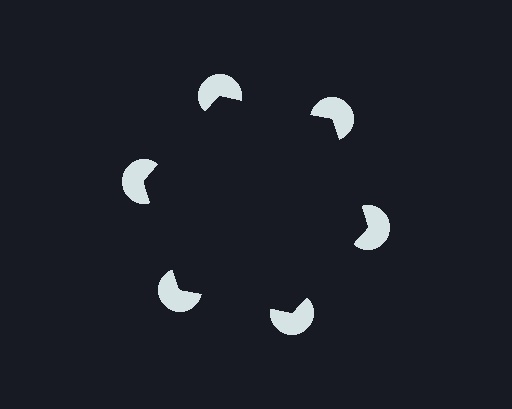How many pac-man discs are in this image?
There are 6 — one at each vertex of the illusory hexagon.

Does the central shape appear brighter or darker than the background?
It typically appears slightly darker than the background, even though no actual brightness change is drawn.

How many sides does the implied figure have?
6 sides.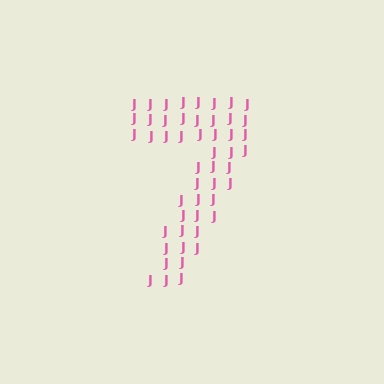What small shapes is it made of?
It is made of small letter J's.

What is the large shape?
The large shape is the digit 7.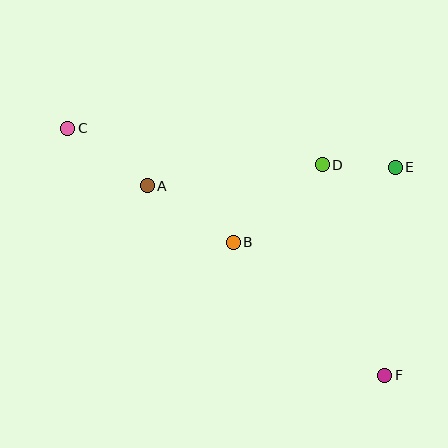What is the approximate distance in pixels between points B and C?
The distance between B and C is approximately 201 pixels.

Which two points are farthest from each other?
Points C and F are farthest from each other.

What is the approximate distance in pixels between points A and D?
The distance between A and D is approximately 176 pixels.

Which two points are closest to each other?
Points D and E are closest to each other.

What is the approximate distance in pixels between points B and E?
The distance between B and E is approximately 178 pixels.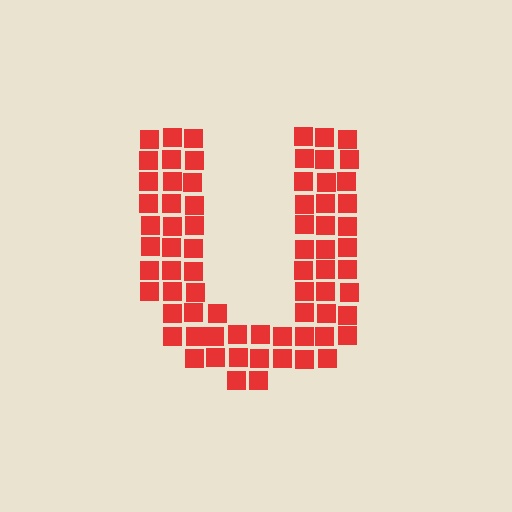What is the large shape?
The large shape is the letter U.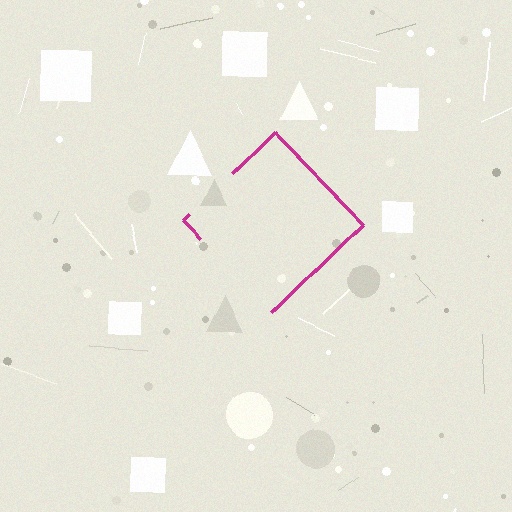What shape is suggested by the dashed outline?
The dashed outline suggests a diamond.